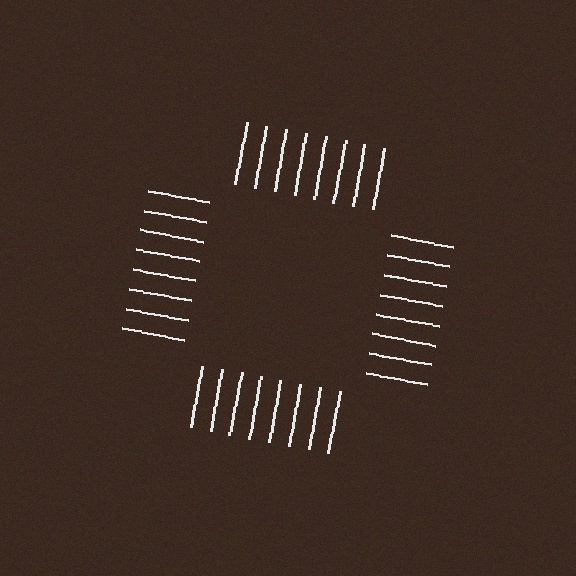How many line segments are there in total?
32 — 8 along each of the 4 edges.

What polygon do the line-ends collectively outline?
An illusory square — the line segments terminate on its edges but no continuous stroke is drawn.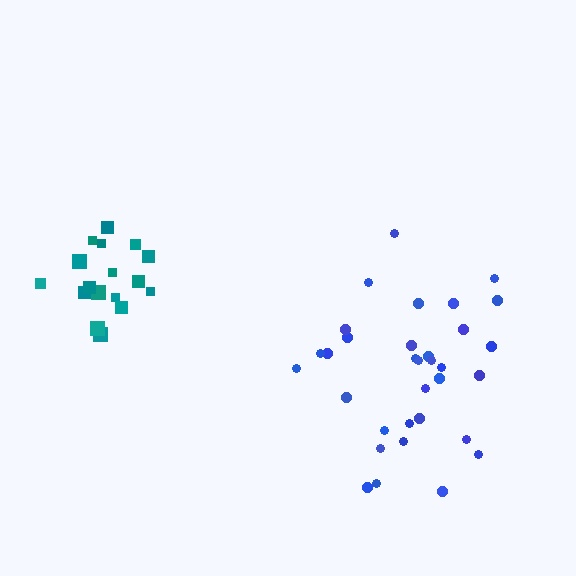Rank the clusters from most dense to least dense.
teal, blue.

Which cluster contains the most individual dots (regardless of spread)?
Blue (33).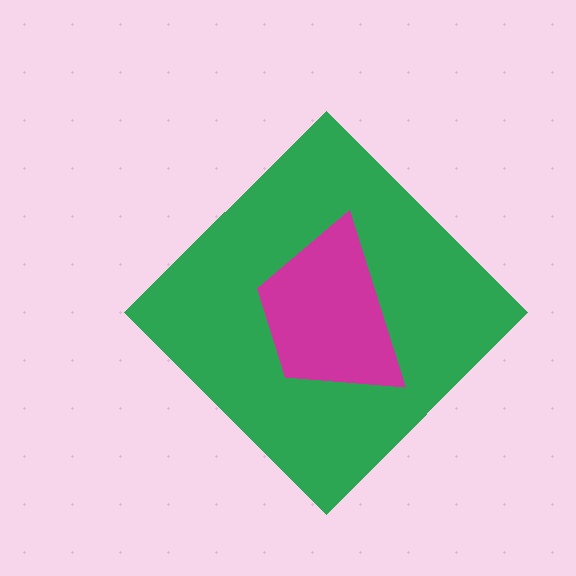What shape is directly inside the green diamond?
The magenta trapezoid.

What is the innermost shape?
The magenta trapezoid.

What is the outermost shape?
The green diamond.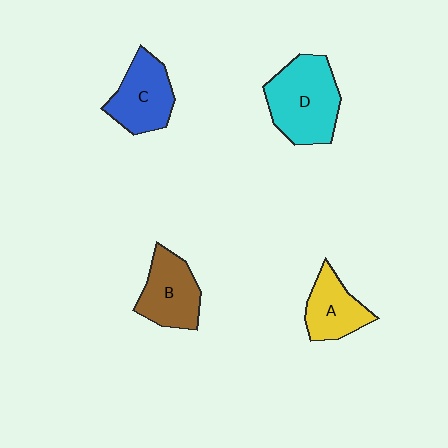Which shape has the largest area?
Shape D (cyan).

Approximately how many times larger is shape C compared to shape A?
Approximately 1.2 times.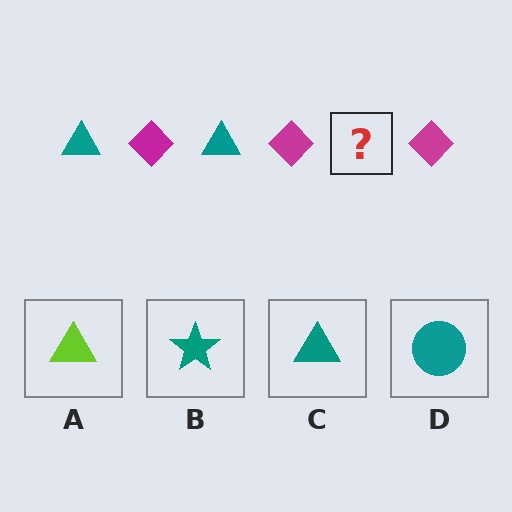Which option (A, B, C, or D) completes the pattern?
C.